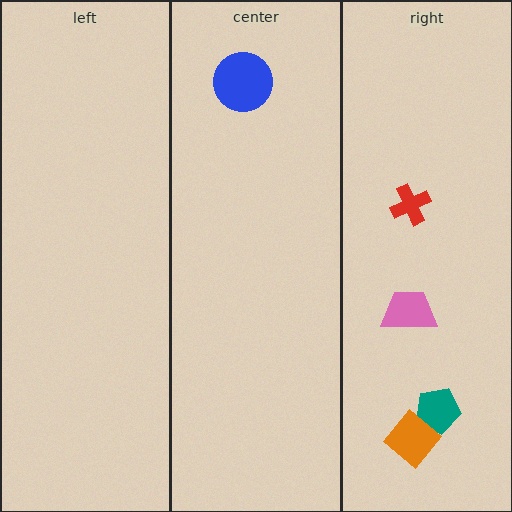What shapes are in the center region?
The blue circle.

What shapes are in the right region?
The pink trapezoid, the red cross, the teal pentagon, the orange diamond.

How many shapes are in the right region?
4.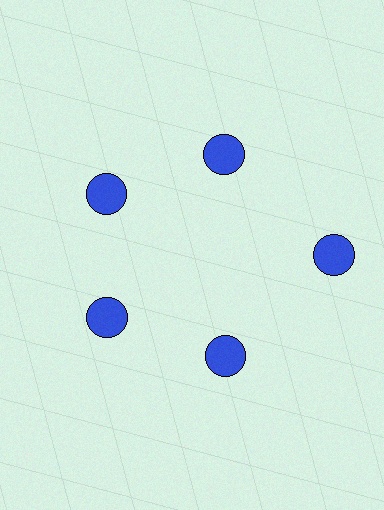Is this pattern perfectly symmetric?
No. The 5 blue circles are arranged in a ring, but one element near the 3 o'clock position is pushed outward from the center, breaking the 5-fold rotational symmetry.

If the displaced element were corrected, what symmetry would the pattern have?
It would have 5-fold rotational symmetry — the pattern would map onto itself every 72 degrees.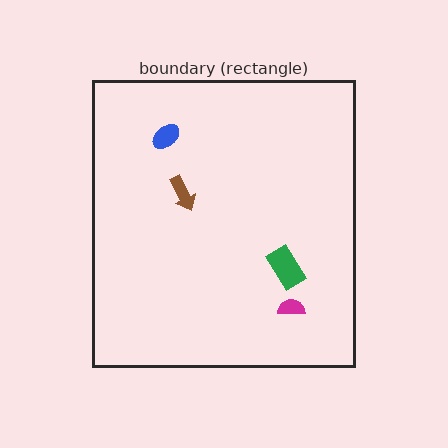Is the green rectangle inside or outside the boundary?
Inside.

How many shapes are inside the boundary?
4 inside, 0 outside.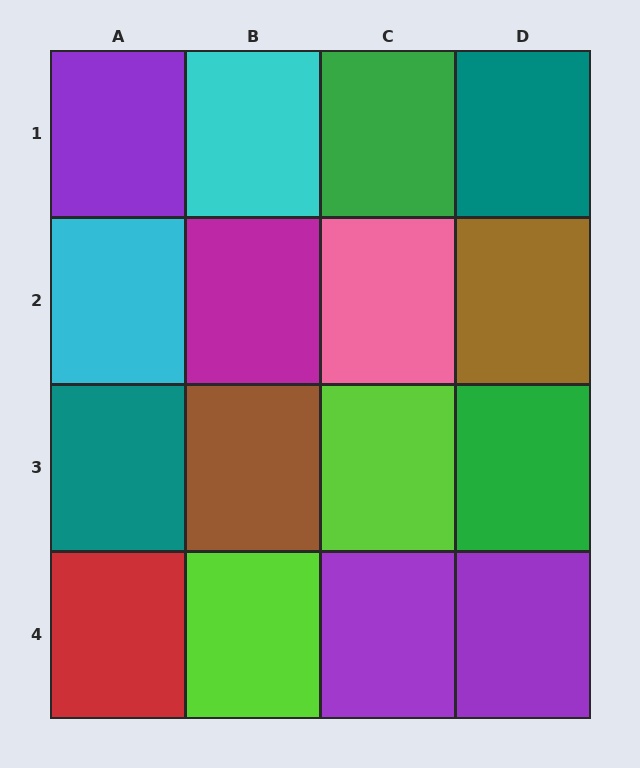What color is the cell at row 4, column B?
Lime.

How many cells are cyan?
2 cells are cyan.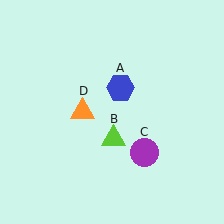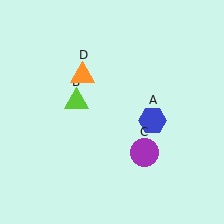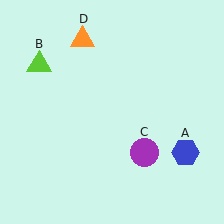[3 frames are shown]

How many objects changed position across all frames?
3 objects changed position: blue hexagon (object A), lime triangle (object B), orange triangle (object D).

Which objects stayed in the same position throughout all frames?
Purple circle (object C) remained stationary.